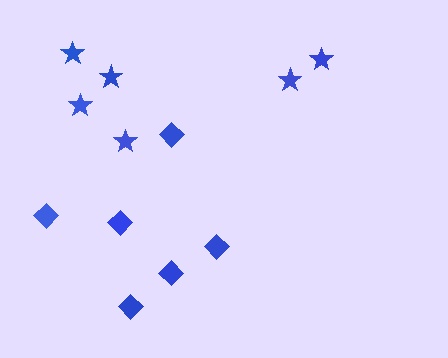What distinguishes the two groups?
There are 2 groups: one group of diamonds (6) and one group of stars (6).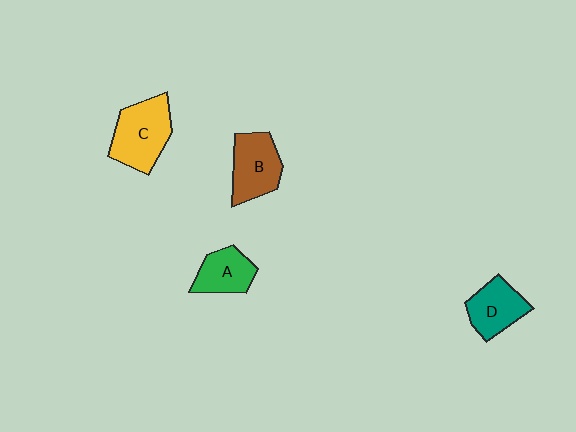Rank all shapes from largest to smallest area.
From largest to smallest: C (yellow), B (brown), D (teal), A (green).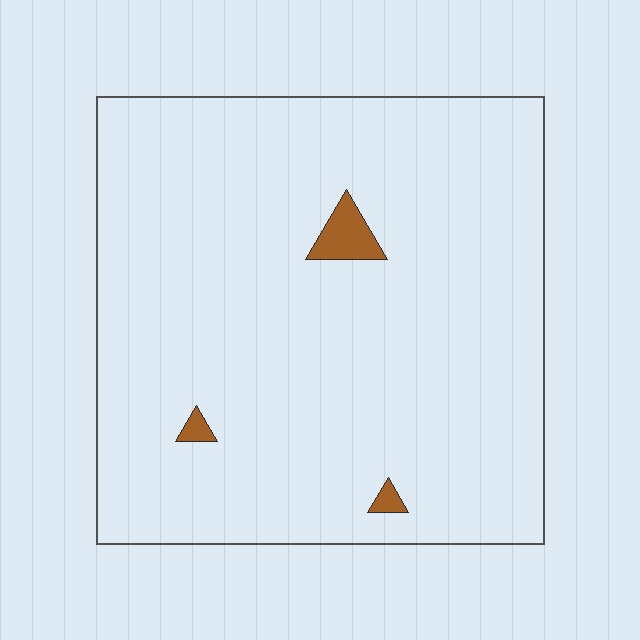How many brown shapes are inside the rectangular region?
3.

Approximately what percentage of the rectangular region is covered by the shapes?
Approximately 0%.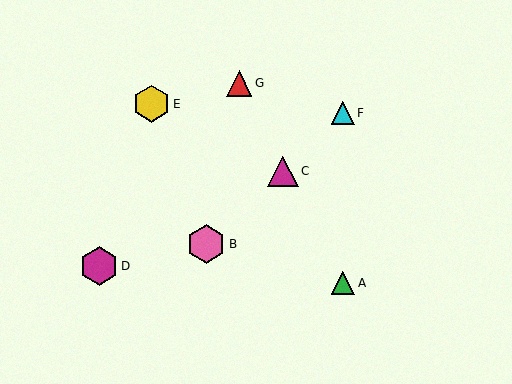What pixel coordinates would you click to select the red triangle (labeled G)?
Click at (239, 83) to select the red triangle G.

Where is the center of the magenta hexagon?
The center of the magenta hexagon is at (99, 266).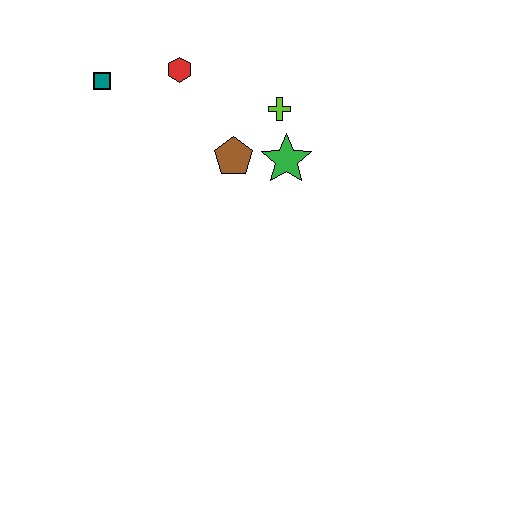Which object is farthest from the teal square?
The green star is farthest from the teal square.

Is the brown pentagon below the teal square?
Yes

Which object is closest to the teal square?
The red hexagon is closest to the teal square.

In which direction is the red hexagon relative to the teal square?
The red hexagon is to the right of the teal square.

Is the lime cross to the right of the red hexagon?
Yes